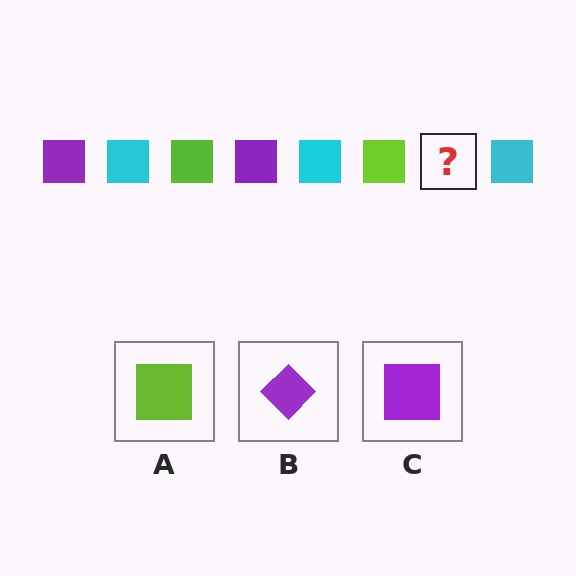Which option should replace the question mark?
Option C.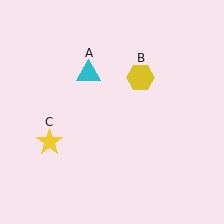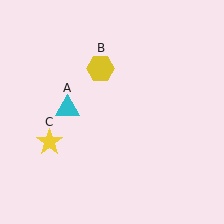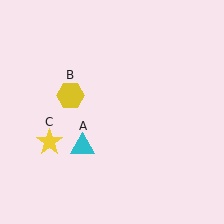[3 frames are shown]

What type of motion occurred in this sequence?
The cyan triangle (object A), yellow hexagon (object B) rotated counterclockwise around the center of the scene.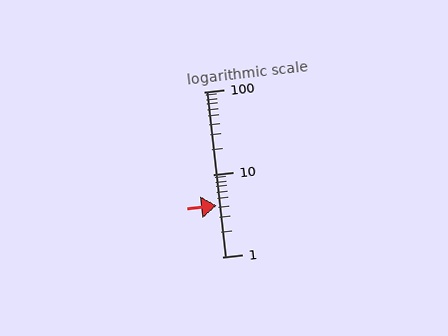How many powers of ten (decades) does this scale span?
The scale spans 2 decades, from 1 to 100.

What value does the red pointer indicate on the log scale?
The pointer indicates approximately 4.2.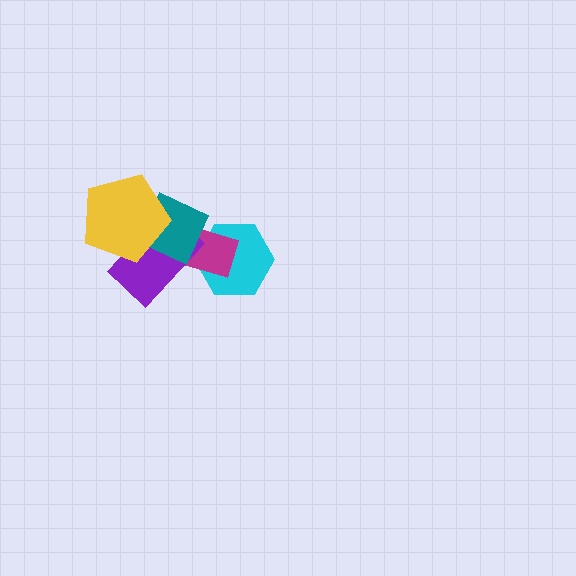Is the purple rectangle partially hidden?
Yes, it is partially covered by another shape.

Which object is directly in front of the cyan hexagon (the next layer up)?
The magenta rectangle is directly in front of the cyan hexagon.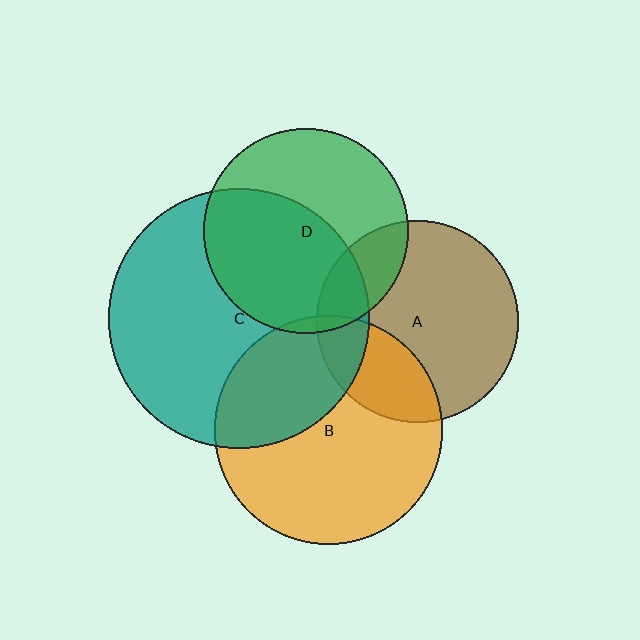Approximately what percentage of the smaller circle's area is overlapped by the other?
Approximately 55%.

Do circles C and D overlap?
Yes.